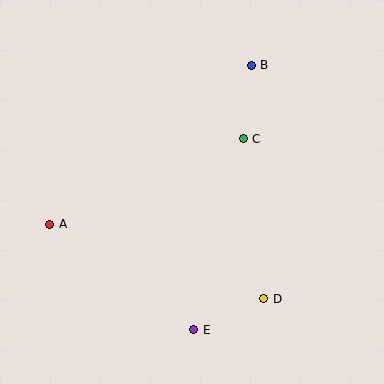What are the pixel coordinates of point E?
Point E is at (194, 330).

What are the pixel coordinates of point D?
Point D is at (264, 299).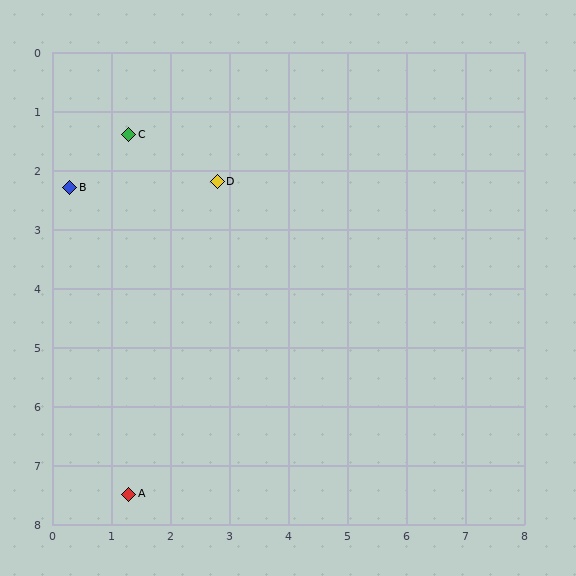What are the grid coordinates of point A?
Point A is at approximately (1.3, 7.5).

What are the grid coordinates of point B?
Point B is at approximately (0.3, 2.3).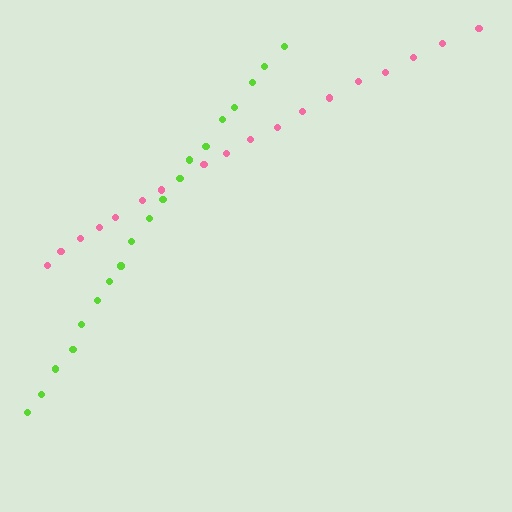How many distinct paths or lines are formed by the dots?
There are 2 distinct paths.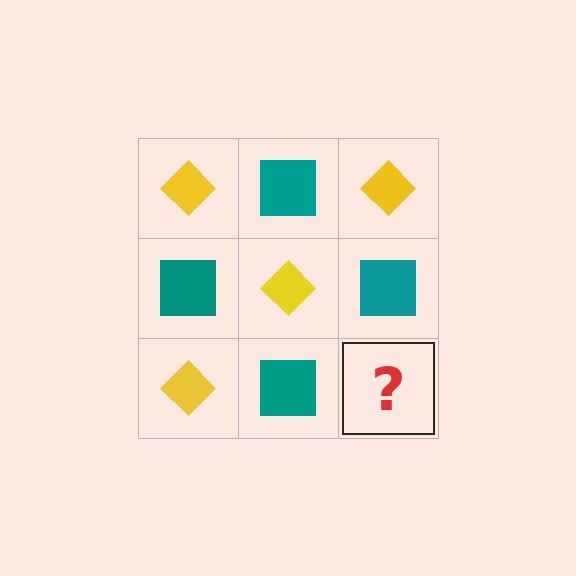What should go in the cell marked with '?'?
The missing cell should contain a yellow diamond.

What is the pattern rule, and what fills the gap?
The rule is that it alternates yellow diamond and teal square in a checkerboard pattern. The gap should be filled with a yellow diamond.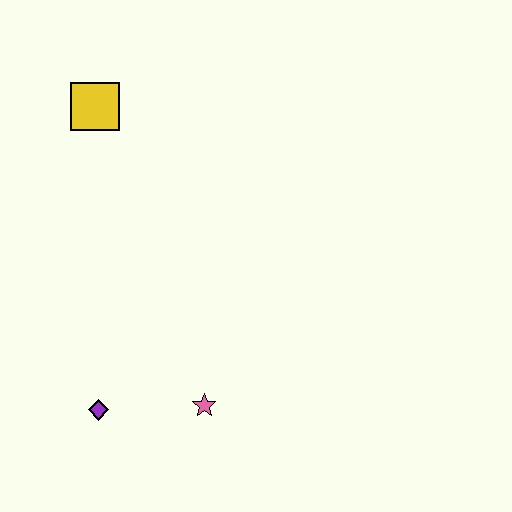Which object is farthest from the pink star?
The yellow square is farthest from the pink star.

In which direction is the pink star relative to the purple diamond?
The pink star is to the right of the purple diamond.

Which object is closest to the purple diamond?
The pink star is closest to the purple diamond.